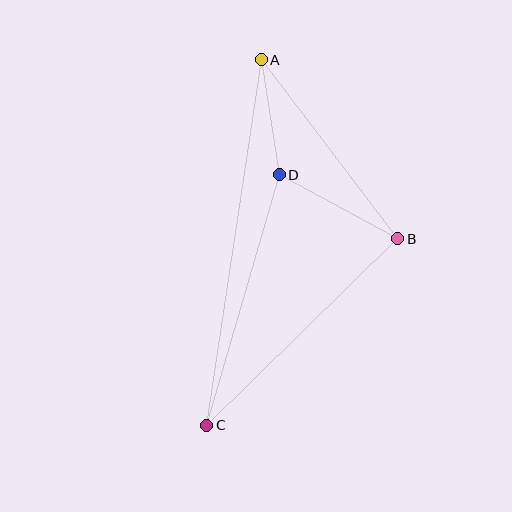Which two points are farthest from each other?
Points A and C are farthest from each other.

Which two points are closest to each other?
Points A and D are closest to each other.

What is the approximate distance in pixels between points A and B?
The distance between A and B is approximately 225 pixels.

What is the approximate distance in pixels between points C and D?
The distance between C and D is approximately 261 pixels.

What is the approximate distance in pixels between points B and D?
The distance between B and D is approximately 135 pixels.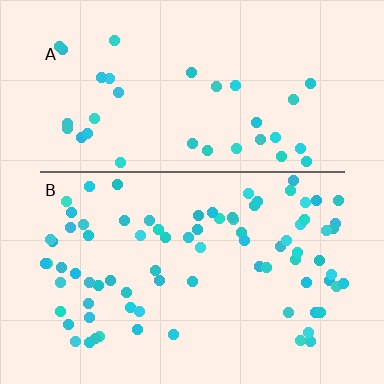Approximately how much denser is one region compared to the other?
Approximately 2.3× — region B over region A.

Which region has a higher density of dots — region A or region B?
B (the bottom).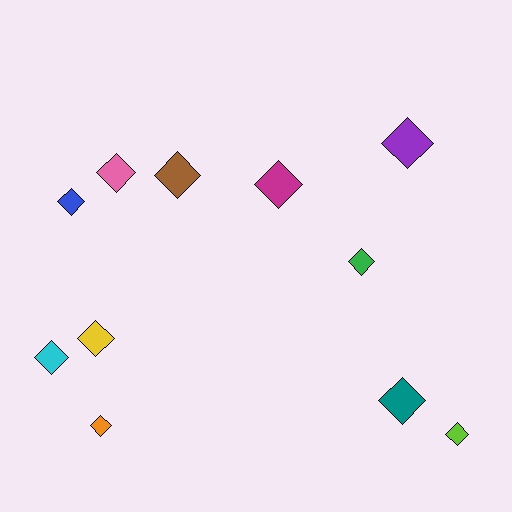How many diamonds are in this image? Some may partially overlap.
There are 11 diamonds.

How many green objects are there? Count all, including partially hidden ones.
There is 1 green object.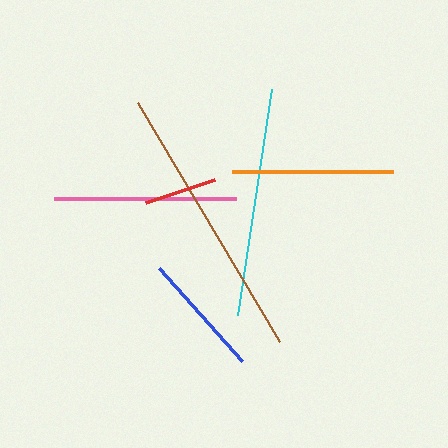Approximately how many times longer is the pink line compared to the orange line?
The pink line is approximately 1.1 times the length of the orange line.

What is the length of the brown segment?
The brown segment is approximately 278 pixels long.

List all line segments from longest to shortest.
From longest to shortest: brown, cyan, pink, orange, blue, red.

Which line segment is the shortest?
The red line is the shortest at approximately 73 pixels.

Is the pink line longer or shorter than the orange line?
The pink line is longer than the orange line.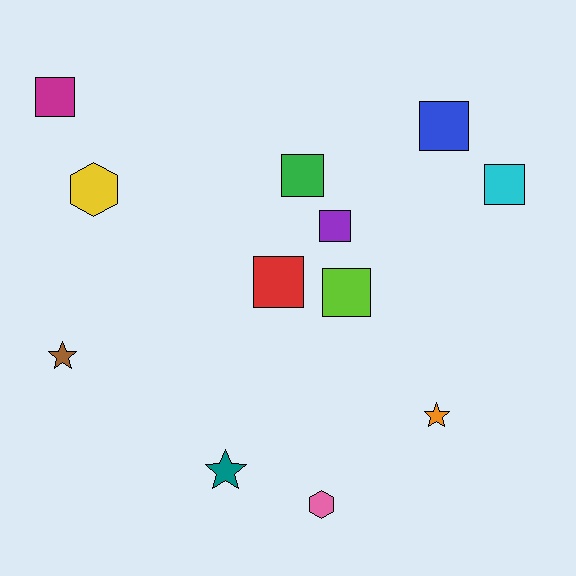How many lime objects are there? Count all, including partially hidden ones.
There is 1 lime object.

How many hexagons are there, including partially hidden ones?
There are 2 hexagons.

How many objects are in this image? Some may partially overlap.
There are 12 objects.